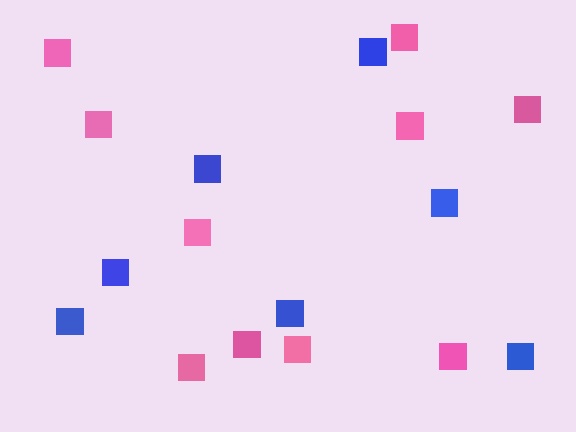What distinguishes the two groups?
There are 2 groups: one group of pink squares (10) and one group of blue squares (7).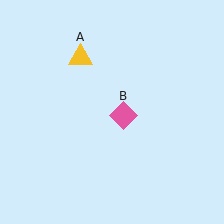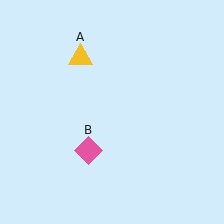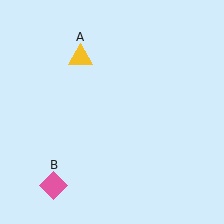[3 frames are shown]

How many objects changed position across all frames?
1 object changed position: pink diamond (object B).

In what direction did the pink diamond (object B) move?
The pink diamond (object B) moved down and to the left.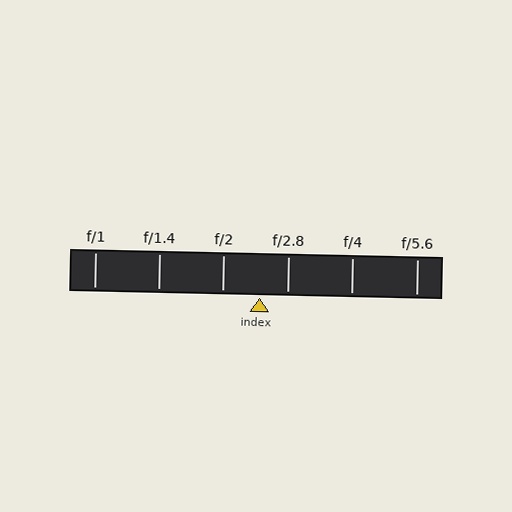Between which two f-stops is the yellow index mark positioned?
The index mark is between f/2 and f/2.8.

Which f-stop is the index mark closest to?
The index mark is closest to f/2.8.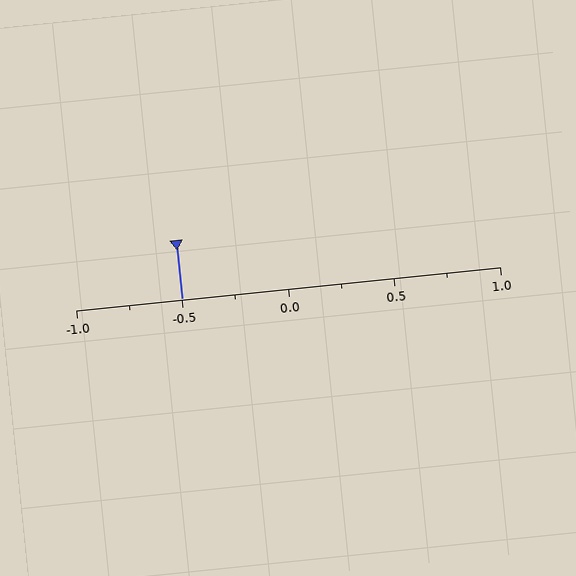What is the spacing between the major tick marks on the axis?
The major ticks are spaced 0.5 apart.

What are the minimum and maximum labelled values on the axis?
The axis runs from -1.0 to 1.0.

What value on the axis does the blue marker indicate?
The marker indicates approximately -0.5.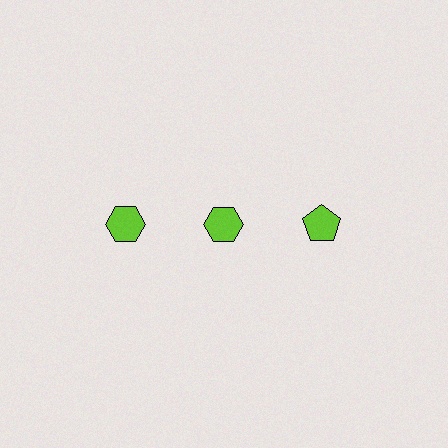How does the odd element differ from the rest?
It has a different shape: pentagon instead of hexagon.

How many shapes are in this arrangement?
There are 3 shapes arranged in a grid pattern.